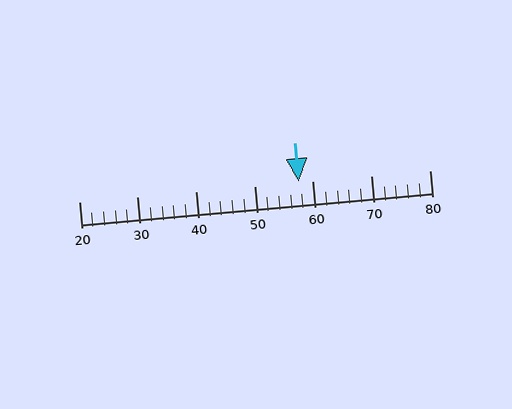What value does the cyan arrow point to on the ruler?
The cyan arrow points to approximately 58.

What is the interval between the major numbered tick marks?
The major tick marks are spaced 10 units apart.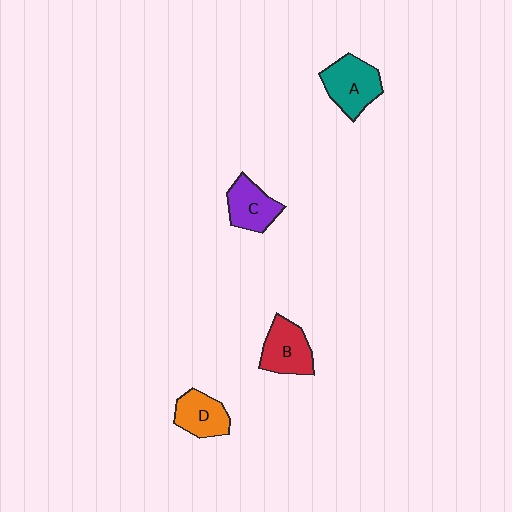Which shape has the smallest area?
Shape D (orange).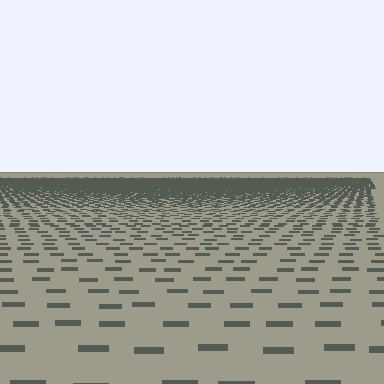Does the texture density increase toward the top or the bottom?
Density increases toward the top.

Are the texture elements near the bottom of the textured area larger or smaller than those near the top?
Larger. Near the bottom, elements are closer to the viewer and appear at a bigger on-screen size.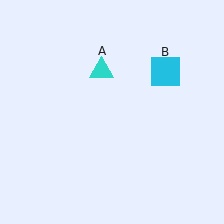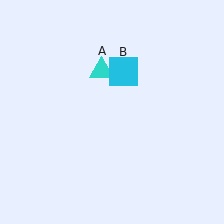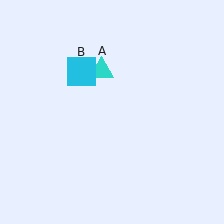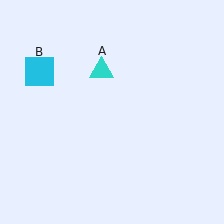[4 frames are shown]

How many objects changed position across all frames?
1 object changed position: cyan square (object B).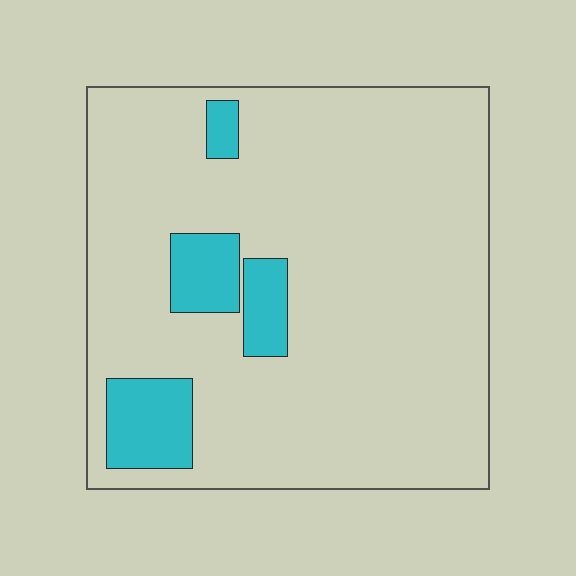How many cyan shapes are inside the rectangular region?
4.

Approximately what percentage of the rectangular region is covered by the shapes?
Approximately 10%.